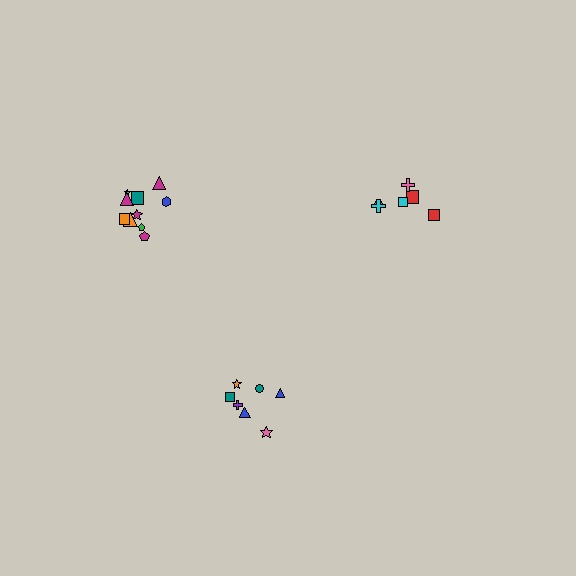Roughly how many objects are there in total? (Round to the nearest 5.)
Roughly 25 objects in total.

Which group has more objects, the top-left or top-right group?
The top-left group.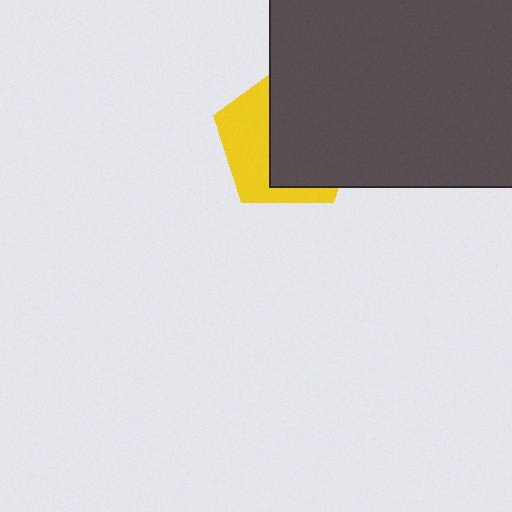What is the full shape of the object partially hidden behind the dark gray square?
The partially hidden object is a yellow pentagon.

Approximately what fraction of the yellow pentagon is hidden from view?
Roughly 59% of the yellow pentagon is hidden behind the dark gray square.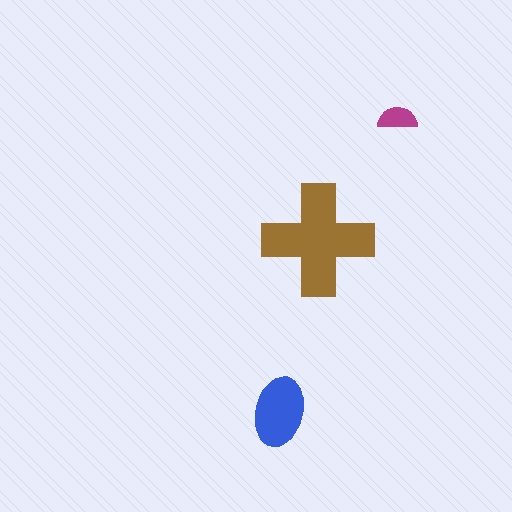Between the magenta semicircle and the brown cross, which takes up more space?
The brown cross.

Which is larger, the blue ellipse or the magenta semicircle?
The blue ellipse.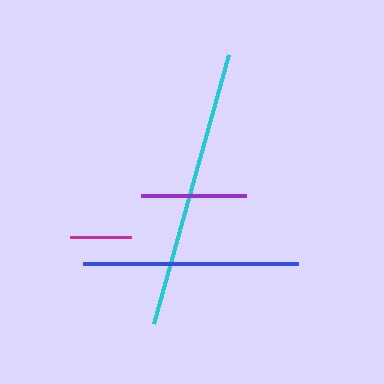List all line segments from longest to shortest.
From longest to shortest: cyan, blue, purple, magenta.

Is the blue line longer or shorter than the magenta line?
The blue line is longer than the magenta line.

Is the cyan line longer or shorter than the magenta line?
The cyan line is longer than the magenta line.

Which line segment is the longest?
The cyan line is the longest at approximately 280 pixels.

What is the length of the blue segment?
The blue segment is approximately 215 pixels long.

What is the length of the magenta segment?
The magenta segment is approximately 61 pixels long.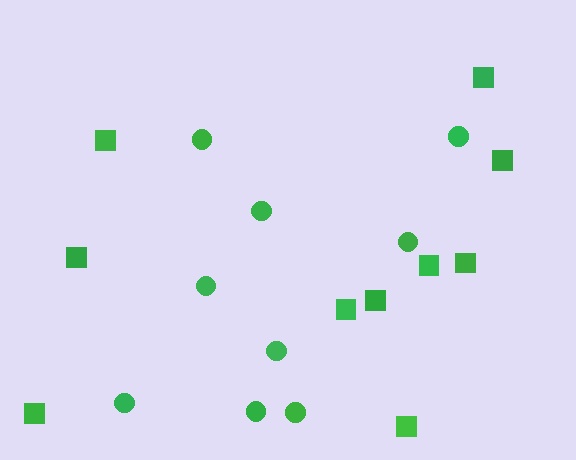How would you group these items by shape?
There are 2 groups: one group of squares (10) and one group of circles (9).